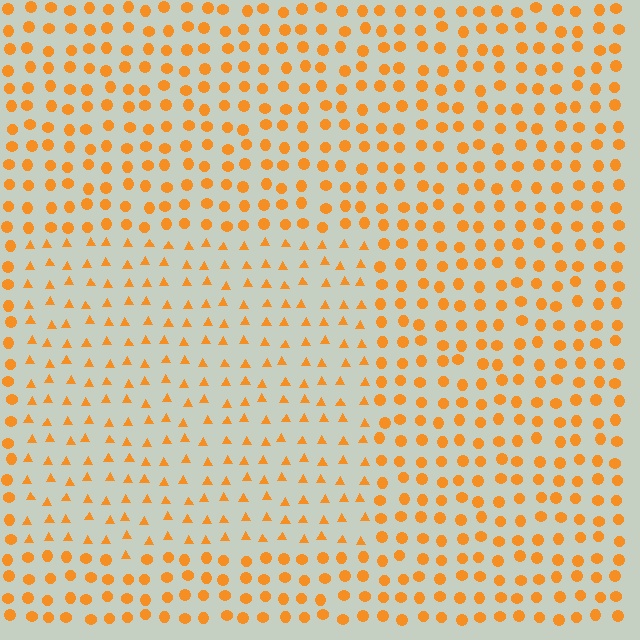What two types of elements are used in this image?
The image uses triangles inside the rectangle region and circles outside it.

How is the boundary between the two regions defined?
The boundary is defined by a change in element shape: triangles inside vs. circles outside. All elements share the same color and spacing.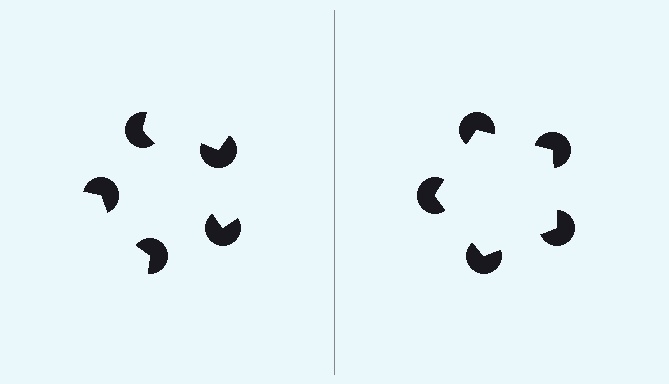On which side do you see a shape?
An illusory pentagon appears on the right side. On the left side the wedge cuts are rotated, so no coherent shape forms.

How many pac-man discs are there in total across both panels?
10 — 5 on each side.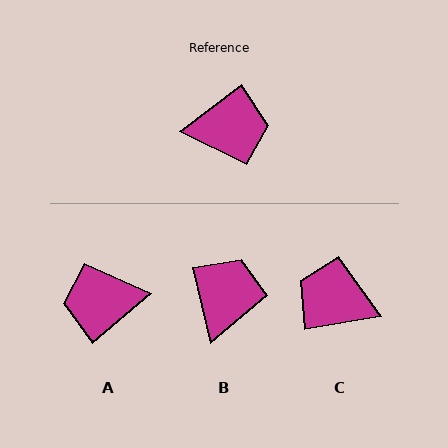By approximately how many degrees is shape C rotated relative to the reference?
Approximately 152 degrees counter-clockwise.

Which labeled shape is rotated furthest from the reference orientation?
A, about 178 degrees away.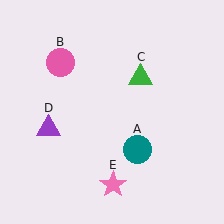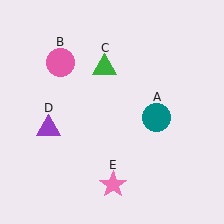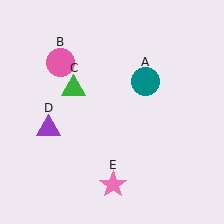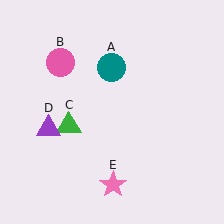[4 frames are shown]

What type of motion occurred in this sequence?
The teal circle (object A), green triangle (object C) rotated counterclockwise around the center of the scene.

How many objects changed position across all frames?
2 objects changed position: teal circle (object A), green triangle (object C).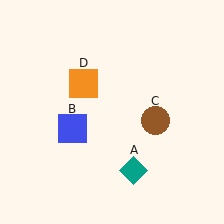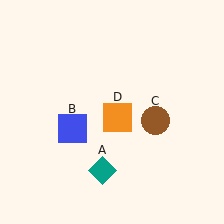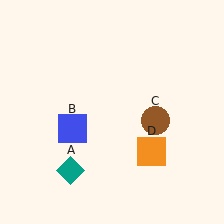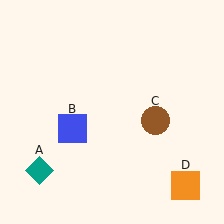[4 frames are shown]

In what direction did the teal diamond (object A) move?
The teal diamond (object A) moved left.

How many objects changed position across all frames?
2 objects changed position: teal diamond (object A), orange square (object D).